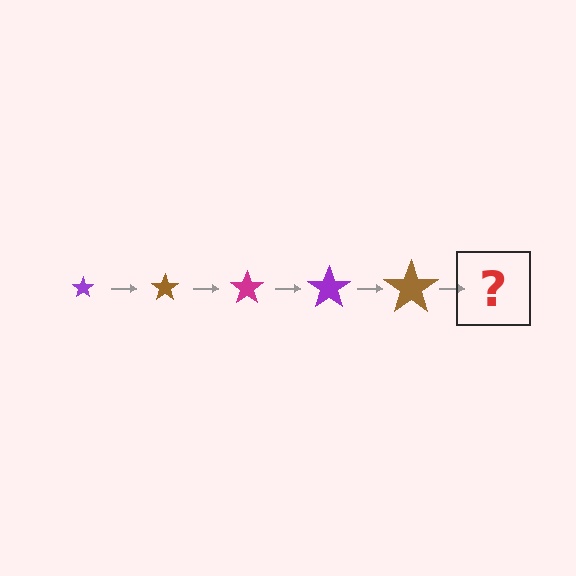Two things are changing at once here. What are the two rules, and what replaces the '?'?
The two rules are that the star grows larger each step and the color cycles through purple, brown, and magenta. The '?' should be a magenta star, larger than the previous one.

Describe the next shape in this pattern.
It should be a magenta star, larger than the previous one.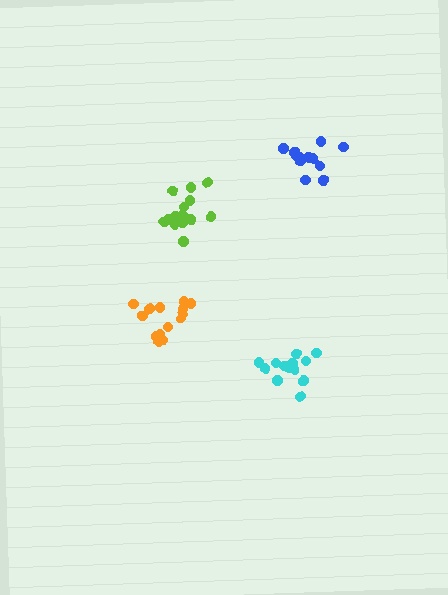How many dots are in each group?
Group 1: 15 dots, Group 2: 14 dots, Group 3: 12 dots, Group 4: 13 dots (54 total).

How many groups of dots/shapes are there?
There are 4 groups.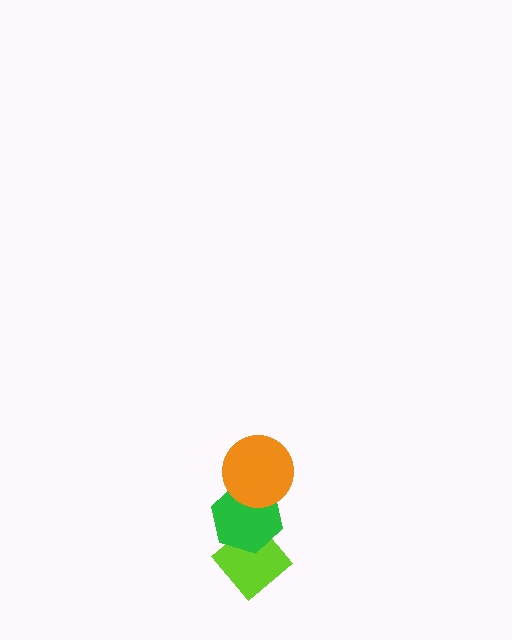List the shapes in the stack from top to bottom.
From top to bottom: the orange circle, the green hexagon, the lime diamond.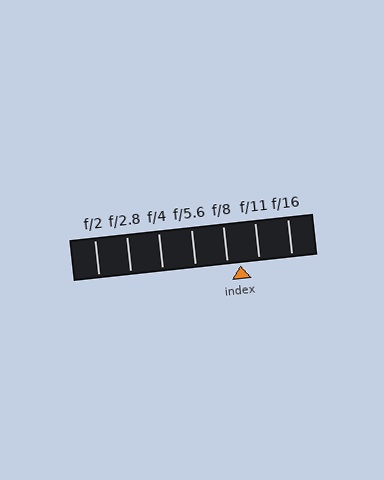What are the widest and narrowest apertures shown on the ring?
The widest aperture shown is f/2 and the narrowest is f/16.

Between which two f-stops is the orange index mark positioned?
The index mark is between f/8 and f/11.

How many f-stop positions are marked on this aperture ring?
There are 7 f-stop positions marked.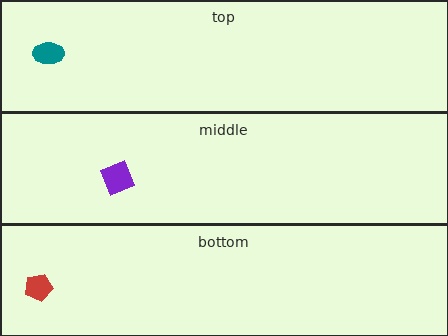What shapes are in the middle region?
The purple diamond.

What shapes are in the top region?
The teal ellipse.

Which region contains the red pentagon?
The bottom region.